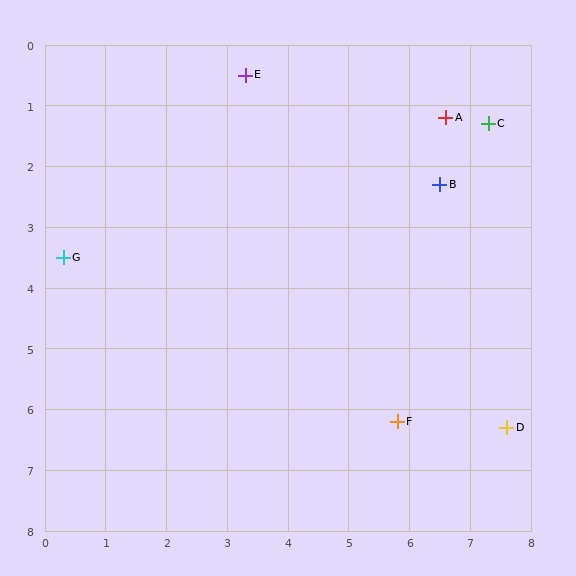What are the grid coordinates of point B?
Point B is at approximately (6.5, 2.3).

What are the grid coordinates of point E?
Point E is at approximately (3.3, 0.5).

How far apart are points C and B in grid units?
Points C and B are about 1.3 grid units apart.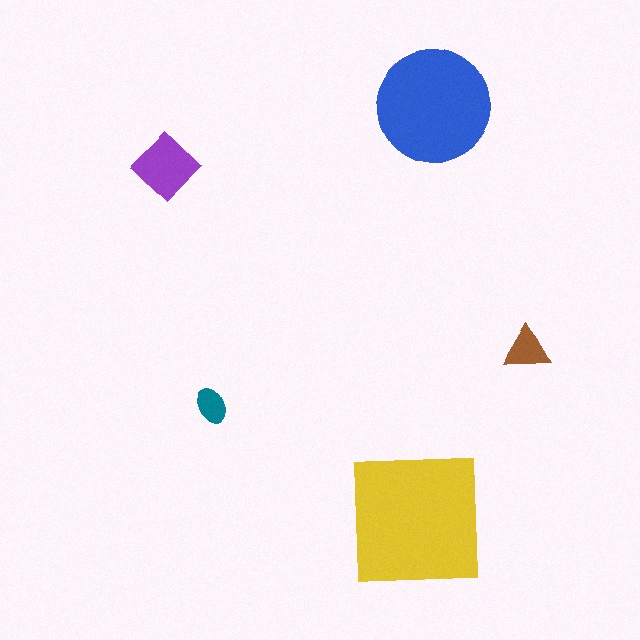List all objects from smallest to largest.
The teal ellipse, the brown triangle, the purple diamond, the blue circle, the yellow square.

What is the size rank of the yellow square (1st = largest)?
1st.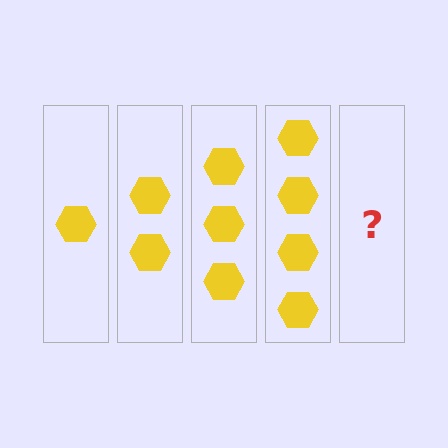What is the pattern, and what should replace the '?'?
The pattern is that each step adds one more hexagon. The '?' should be 5 hexagons.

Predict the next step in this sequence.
The next step is 5 hexagons.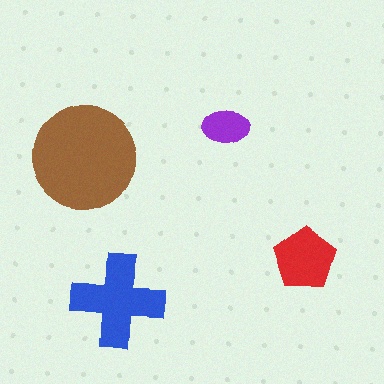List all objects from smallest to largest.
The purple ellipse, the red pentagon, the blue cross, the brown circle.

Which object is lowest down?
The blue cross is bottommost.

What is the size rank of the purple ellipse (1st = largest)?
4th.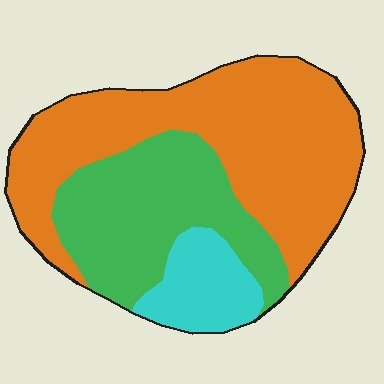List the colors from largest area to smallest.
From largest to smallest: orange, green, cyan.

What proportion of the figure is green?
Green takes up about one third (1/3) of the figure.